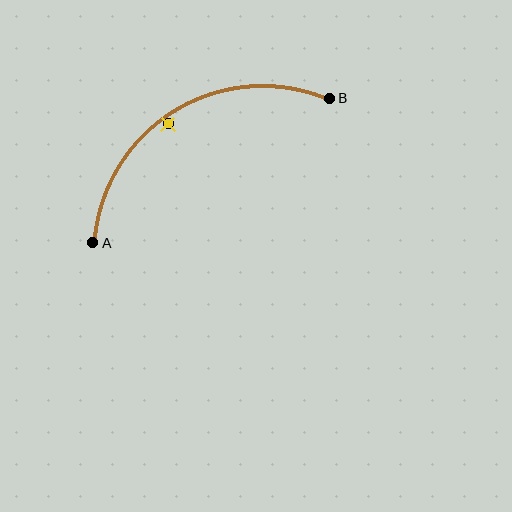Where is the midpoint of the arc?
The arc midpoint is the point on the curve farthest from the straight line joining A and B. It sits above that line.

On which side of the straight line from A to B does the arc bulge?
The arc bulges above the straight line connecting A and B.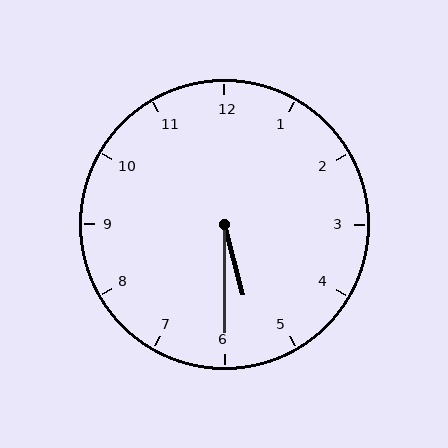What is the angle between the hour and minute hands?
Approximately 15 degrees.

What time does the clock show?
5:30.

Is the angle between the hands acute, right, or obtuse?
It is acute.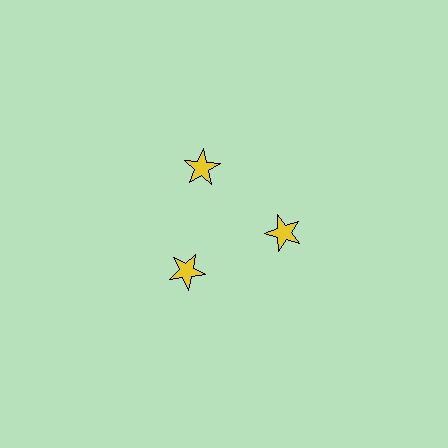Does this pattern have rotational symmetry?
Yes, this pattern has 3-fold rotational symmetry. It looks the same after rotating 120 degrees around the center.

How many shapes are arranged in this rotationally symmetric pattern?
There are 3 shapes, arranged in 3 groups of 1.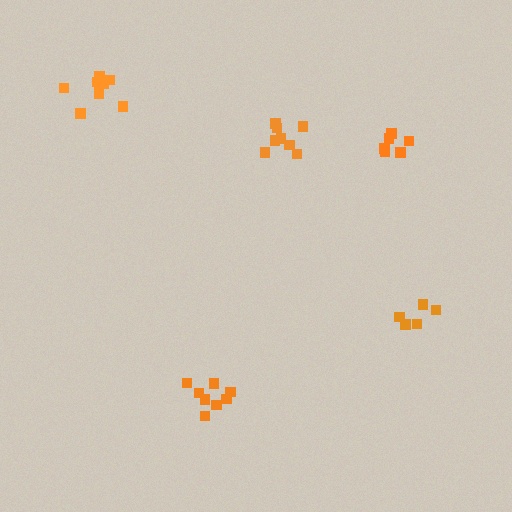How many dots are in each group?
Group 1: 8 dots, Group 2: 8 dots, Group 3: 6 dots, Group 4: 5 dots, Group 5: 9 dots (36 total).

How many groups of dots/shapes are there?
There are 5 groups.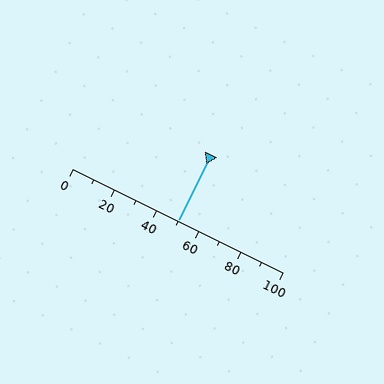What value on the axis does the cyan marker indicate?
The marker indicates approximately 50.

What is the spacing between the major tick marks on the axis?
The major ticks are spaced 20 apart.